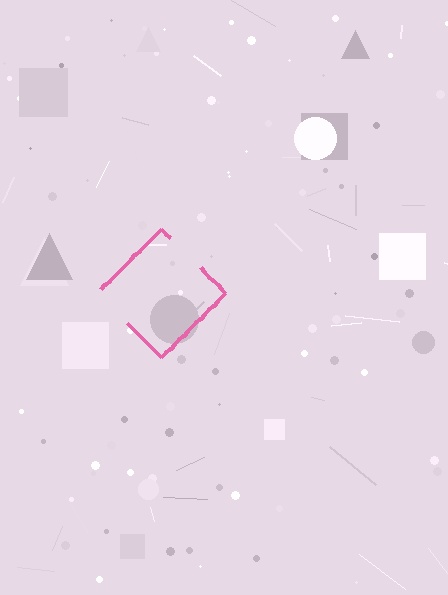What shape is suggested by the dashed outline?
The dashed outline suggests a diamond.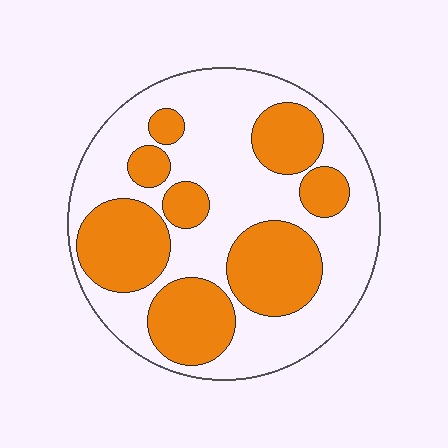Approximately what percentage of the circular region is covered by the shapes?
Approximately 40%.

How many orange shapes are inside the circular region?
8.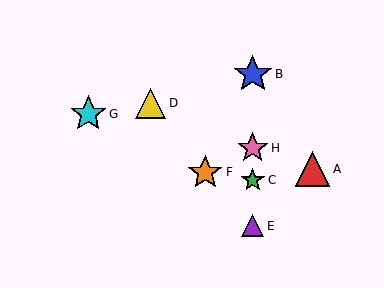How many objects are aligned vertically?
4 objects (B, C, E, H) are aligned vertically.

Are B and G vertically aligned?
No, B is at x≈253 and G is at x≈88.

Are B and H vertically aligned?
Yes, both are at x≈253.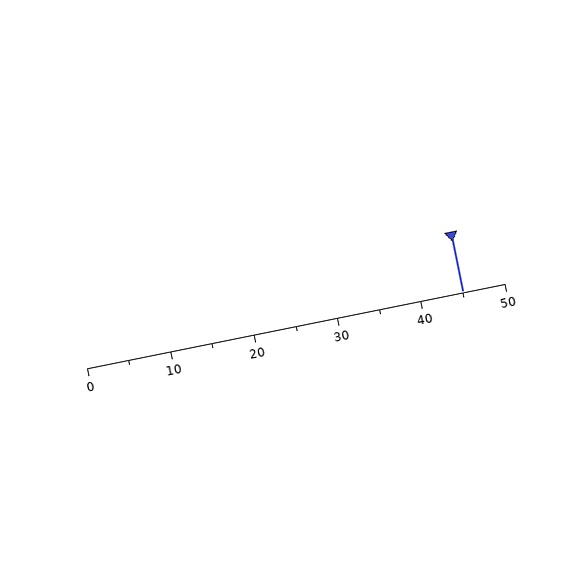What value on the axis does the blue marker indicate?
The marker indicates approximately 45.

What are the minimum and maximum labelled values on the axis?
The axis runs from 0 to 50.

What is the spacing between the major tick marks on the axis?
The major ticks are spaced 10 apart.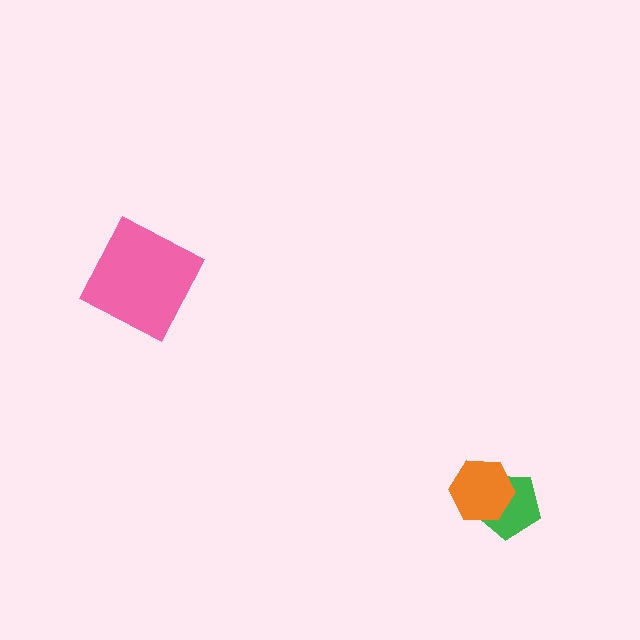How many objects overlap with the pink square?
0 objects overlap with the pink square.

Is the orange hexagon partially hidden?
No, no other shape covers it.